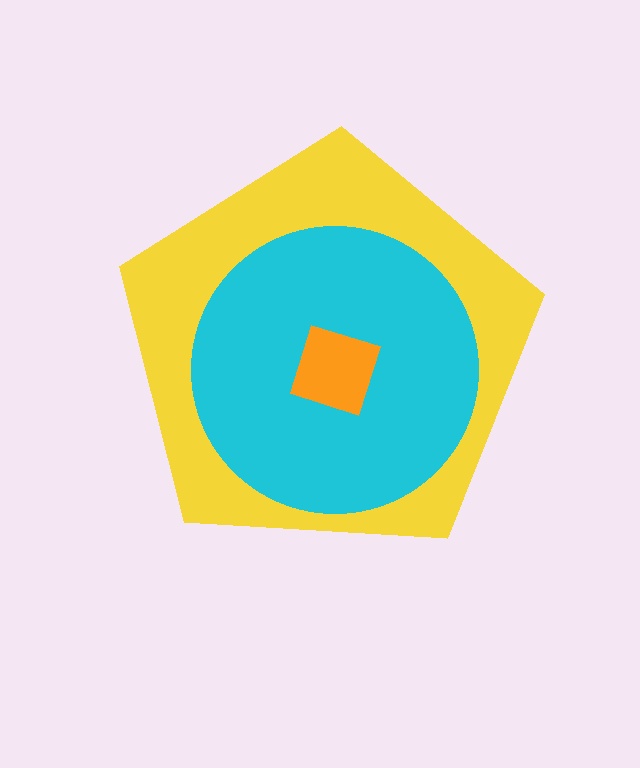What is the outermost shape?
The yellow pentagon.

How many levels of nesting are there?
3.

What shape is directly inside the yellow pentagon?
The cyan circle.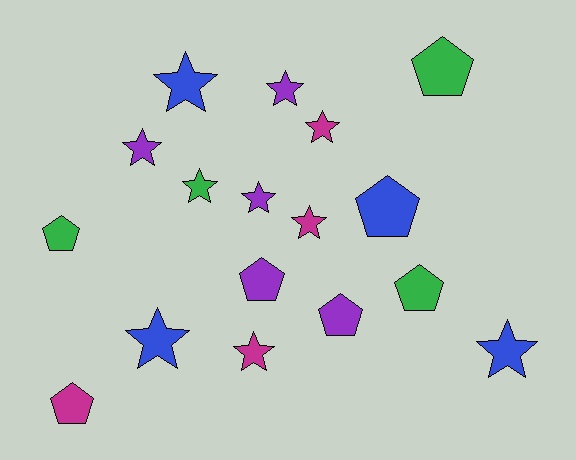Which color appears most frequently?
Purple, with 5 objects.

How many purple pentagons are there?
There are 2 purple pentagons.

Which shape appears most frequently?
Star, with 10 objects.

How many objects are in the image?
There are 17 objects.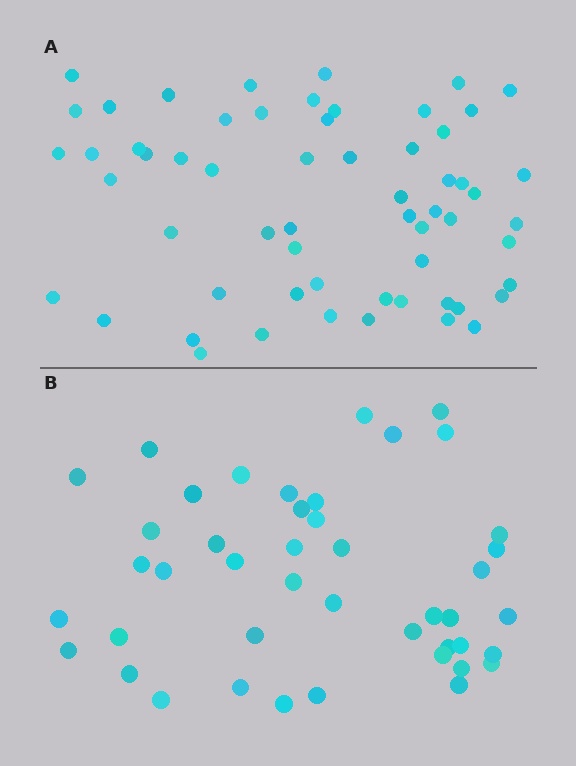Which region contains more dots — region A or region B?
Region A (the top region) has more dots.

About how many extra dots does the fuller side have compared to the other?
Region A has approximately 15 more dots than region B.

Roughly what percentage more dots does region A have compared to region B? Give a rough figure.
About 35% more.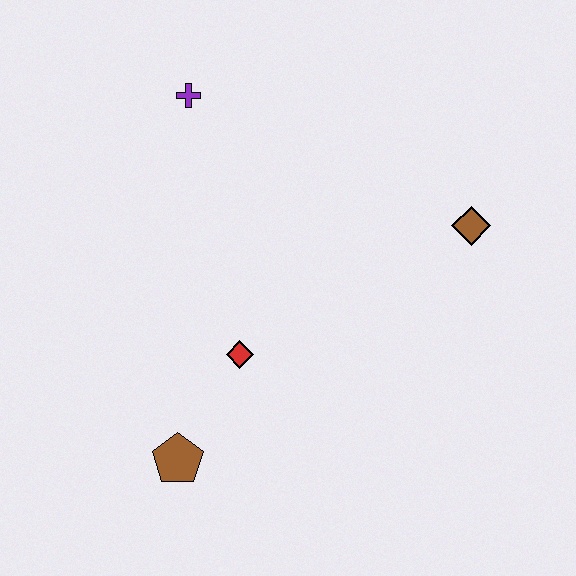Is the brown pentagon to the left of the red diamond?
Yes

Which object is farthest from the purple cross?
The brown pentagon is farthest from the purple cross.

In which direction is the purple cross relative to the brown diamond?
The purple cross is to the left of the brown diamond.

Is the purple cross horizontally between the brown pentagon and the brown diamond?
Yes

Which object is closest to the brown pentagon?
The red diamond is closest to the brown pentagon.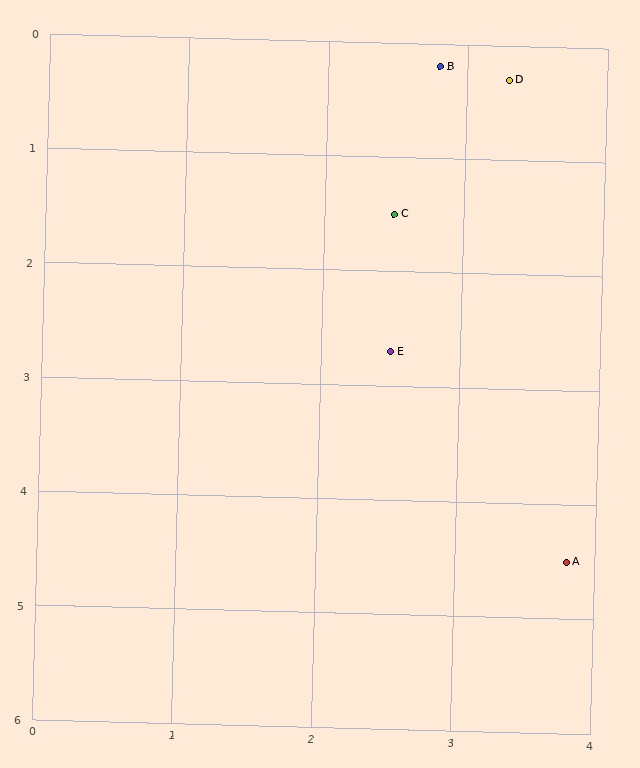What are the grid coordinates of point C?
Point C is at approximately (2.5, 1.5).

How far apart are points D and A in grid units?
Points D and A are about 4.2 grid units apart.